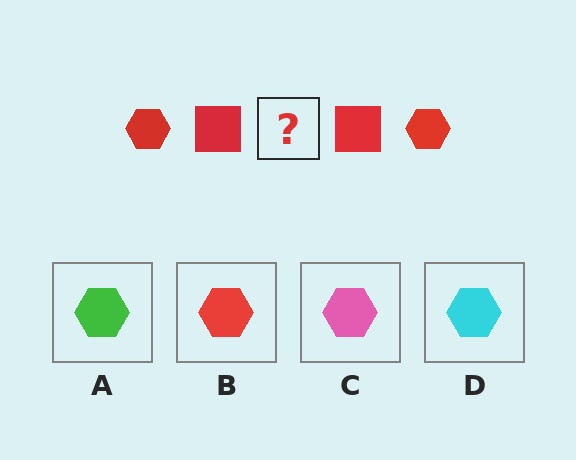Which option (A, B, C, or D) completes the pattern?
B.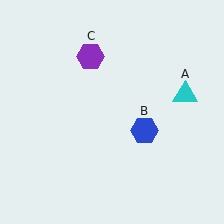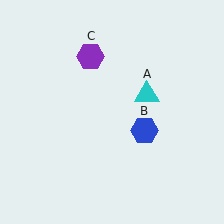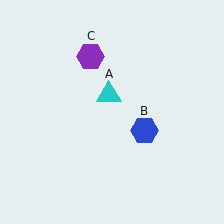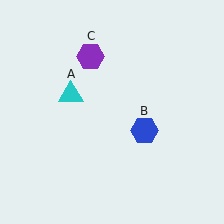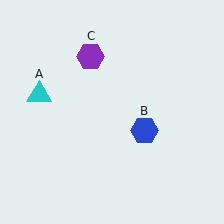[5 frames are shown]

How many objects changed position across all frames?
1 object changed position: cyan triangle (object A).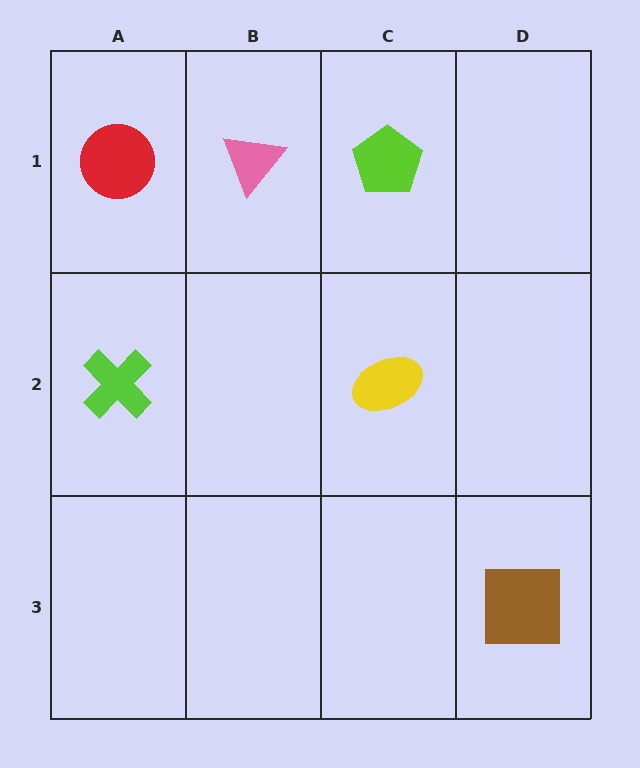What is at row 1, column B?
A pink triangle.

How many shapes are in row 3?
1 shape.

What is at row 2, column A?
A lime cross.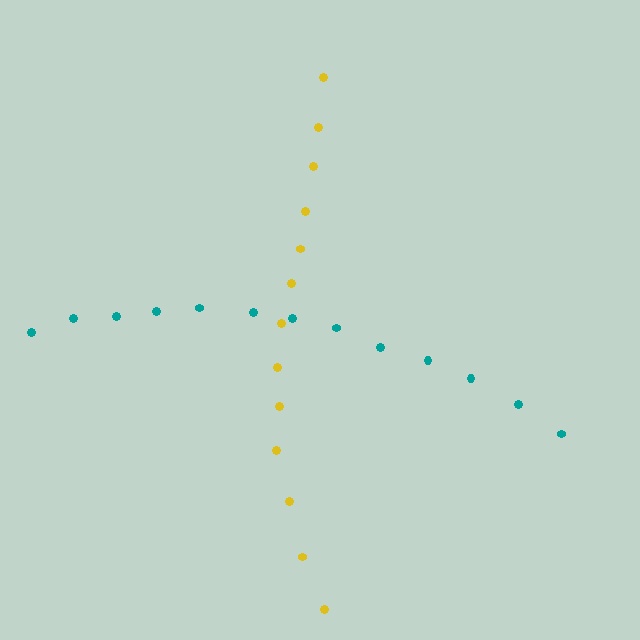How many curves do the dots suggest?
There are 2 distinct paths.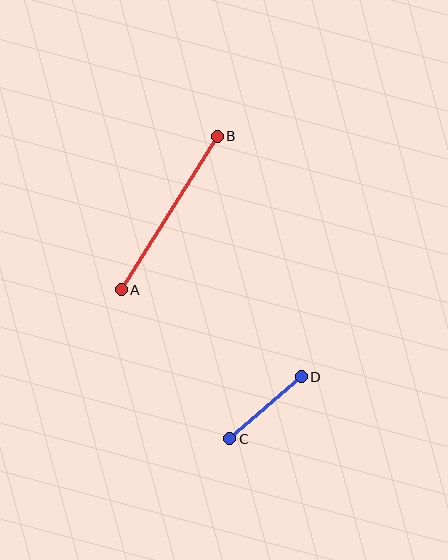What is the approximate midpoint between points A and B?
The midpoint is at approximately (169, 213) pixels.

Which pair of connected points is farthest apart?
Points A and B are farthest apart.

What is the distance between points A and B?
The distance is approximately 181 pixels.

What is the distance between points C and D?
The distance is approximately 95 pixels.